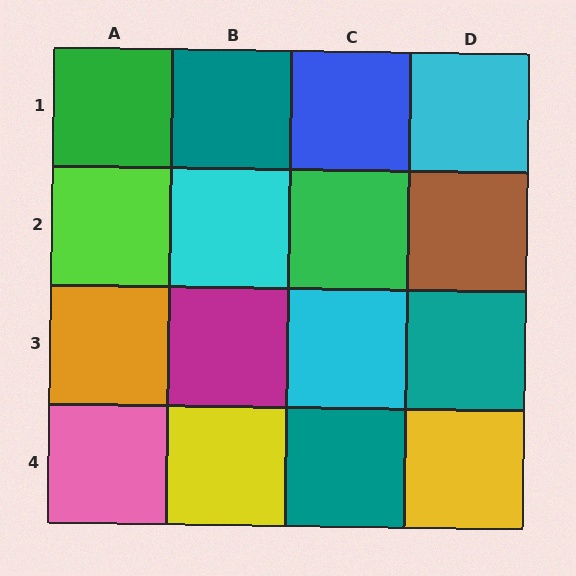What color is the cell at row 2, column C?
Green.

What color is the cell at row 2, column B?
Cyan.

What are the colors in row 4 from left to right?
Pink, yellow, teal, yellow.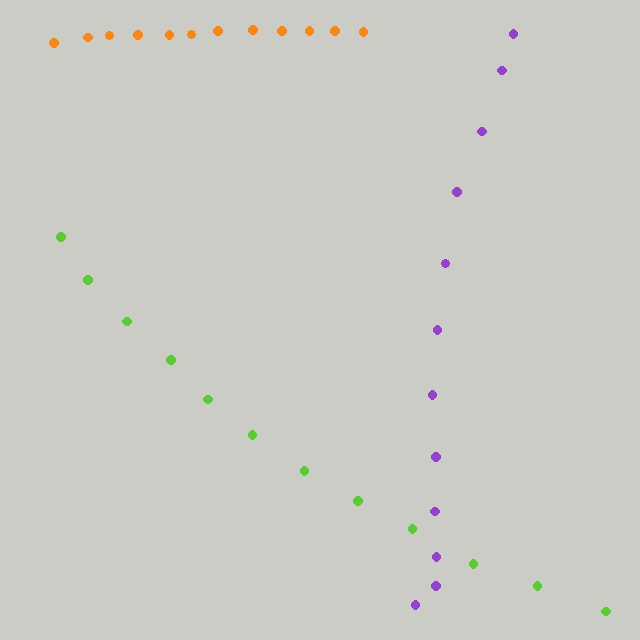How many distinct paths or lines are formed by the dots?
There are 3 distinct paths.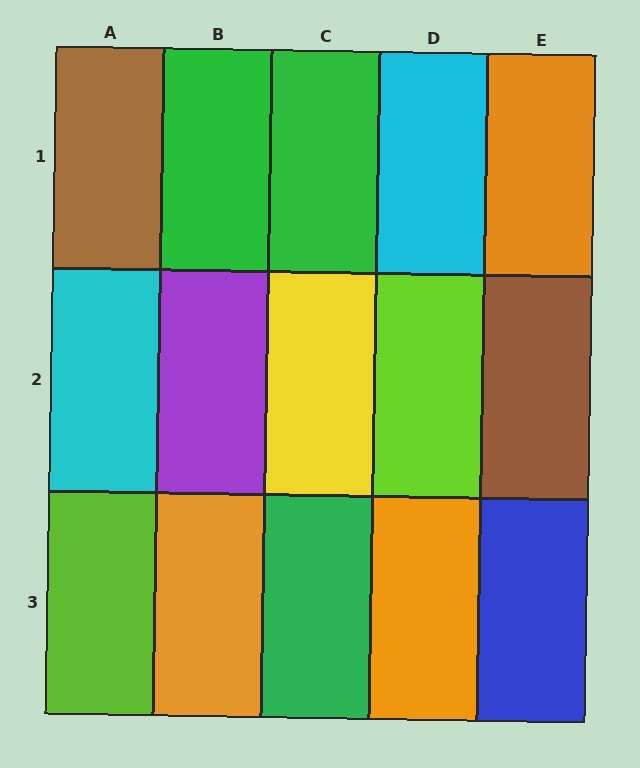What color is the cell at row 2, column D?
Lime.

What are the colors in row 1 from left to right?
Brown, green, green, cyan, orange.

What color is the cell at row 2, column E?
Brown.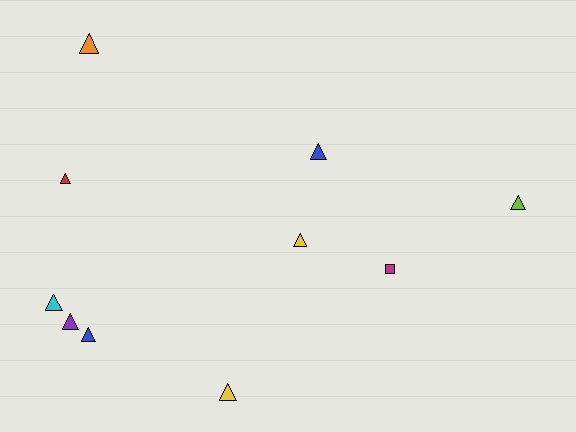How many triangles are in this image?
There are 9 triangles.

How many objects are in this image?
There are 10 objects.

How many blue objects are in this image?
There are 2 blue objects.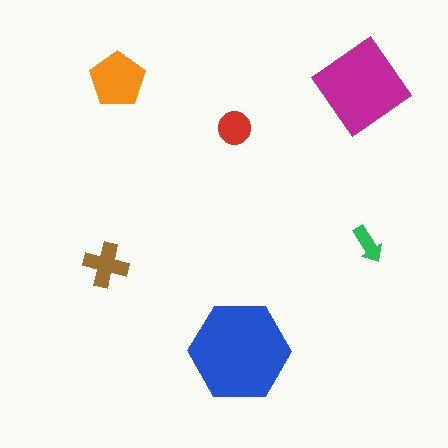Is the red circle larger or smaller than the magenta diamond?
Smaller.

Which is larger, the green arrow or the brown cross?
The brown cross.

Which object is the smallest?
The green arrow.